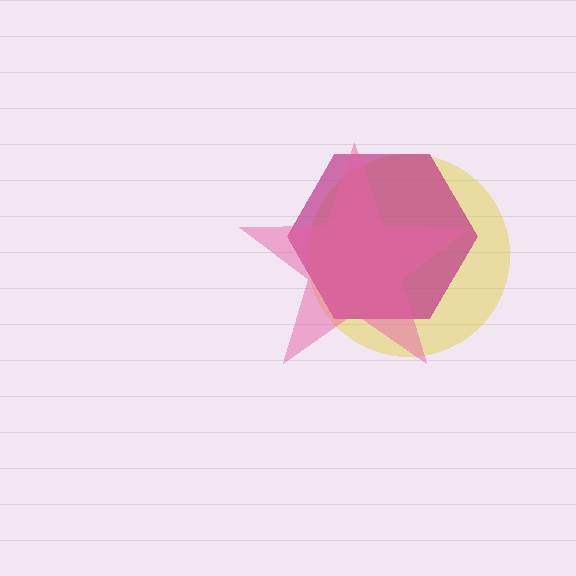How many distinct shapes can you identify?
There are 3 distinct shapes: a yellow circle, a magenta hexagon, a pink star.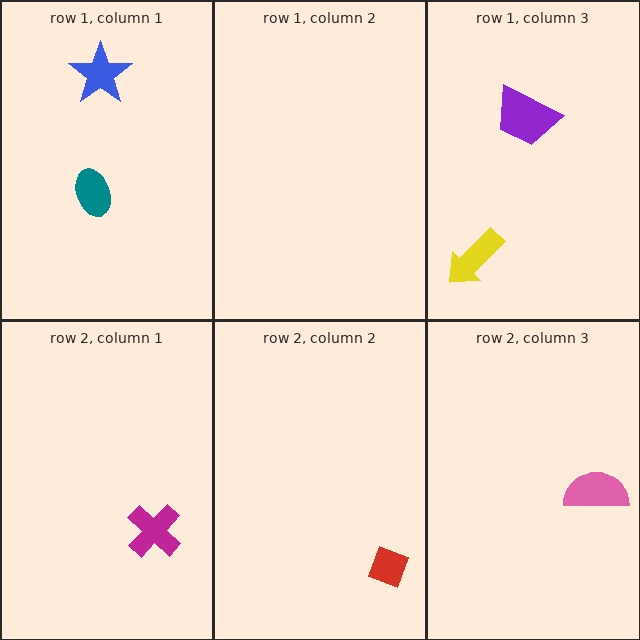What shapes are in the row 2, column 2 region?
The red diamond.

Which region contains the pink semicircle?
The row 2, column 3 region.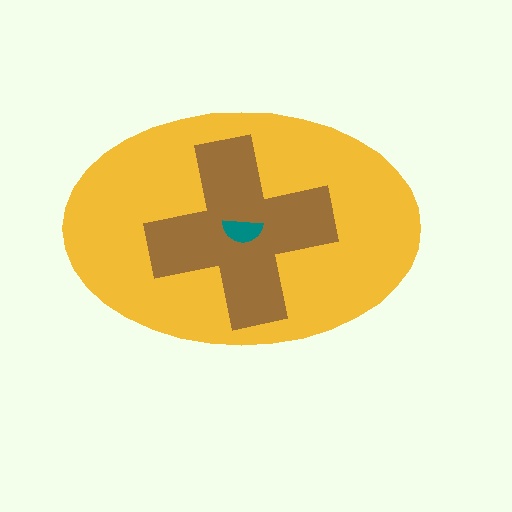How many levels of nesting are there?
3.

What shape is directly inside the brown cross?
The teal semicircle.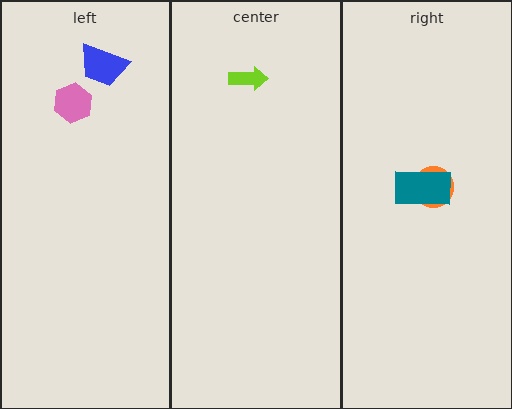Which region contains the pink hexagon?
The left region.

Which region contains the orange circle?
The right region.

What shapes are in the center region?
The lime arrow.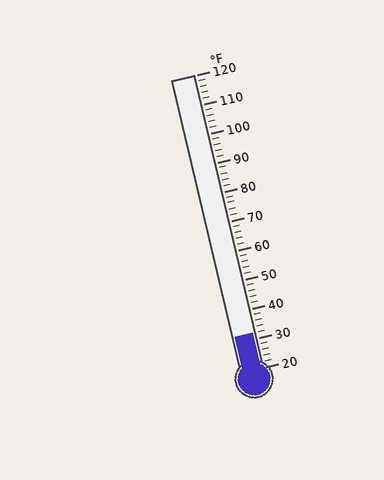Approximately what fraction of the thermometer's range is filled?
The thermometer is filled to approximately 10% of its range.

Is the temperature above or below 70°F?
The temperature is below 70°F.